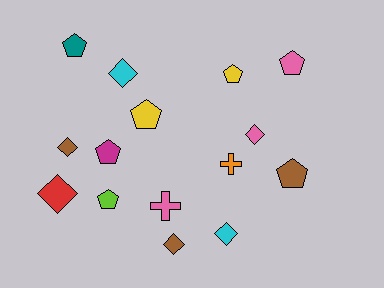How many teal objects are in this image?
There is 1 teal object.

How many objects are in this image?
There are 15 objects.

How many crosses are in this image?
There are 2 crosses.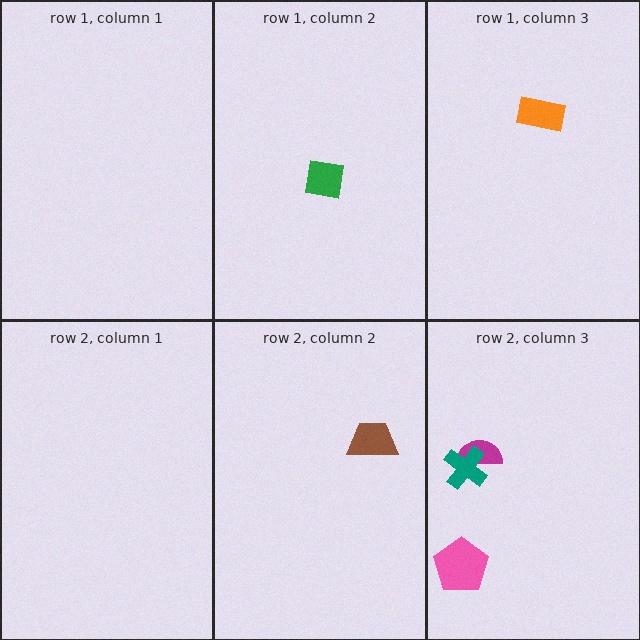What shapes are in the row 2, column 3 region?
The magenta semicircle, the pink pentagon, the teal cross.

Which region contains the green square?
The row 1, column 2 region.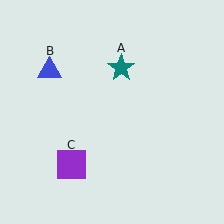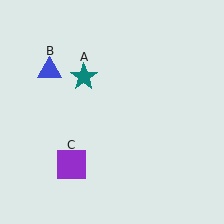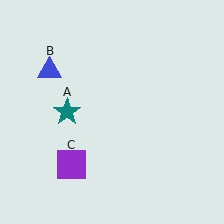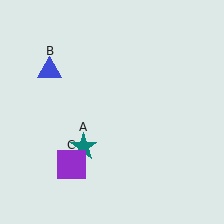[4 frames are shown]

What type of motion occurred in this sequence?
The teal star (object A) rotated counterclockwise around the center of the scene.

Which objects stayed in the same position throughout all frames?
Blue triangle (object B) and purple square (object C) remained stationary.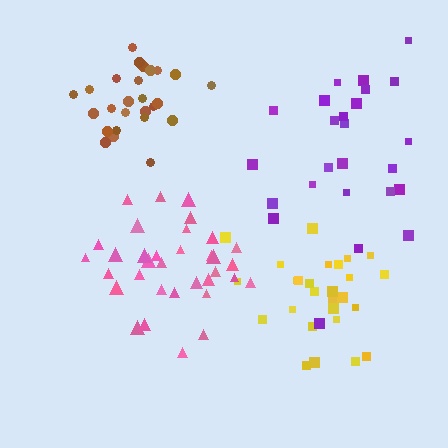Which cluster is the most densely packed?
Brown.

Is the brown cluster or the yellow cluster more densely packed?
Brown.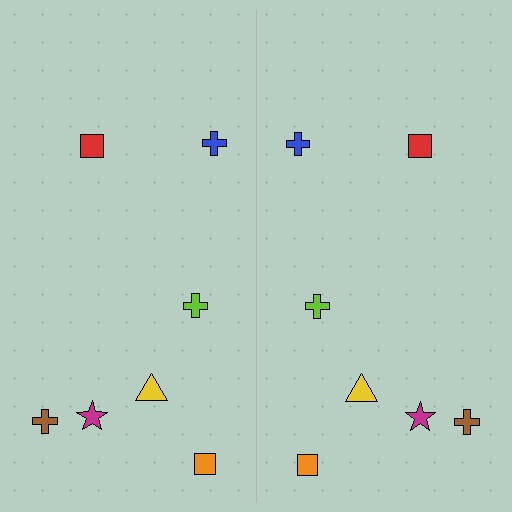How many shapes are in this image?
There are 14 shapes in this image.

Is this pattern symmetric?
Yes, this pattern has bilateral (reflection) symmetry.